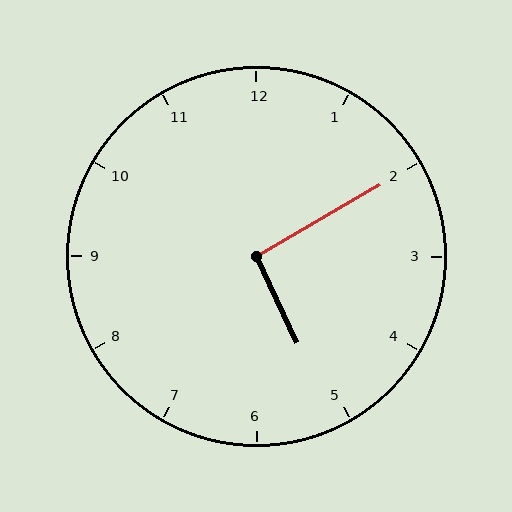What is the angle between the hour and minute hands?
Approximately 95 degrees.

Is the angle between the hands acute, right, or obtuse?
It is right.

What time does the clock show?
5:10.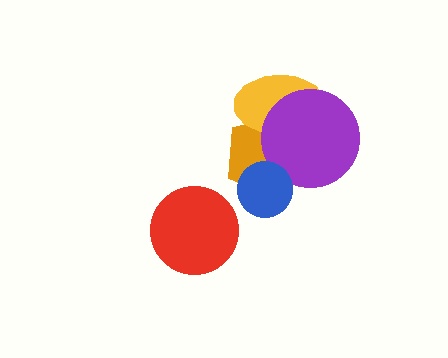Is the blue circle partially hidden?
No, no other shape covers it.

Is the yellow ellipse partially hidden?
Yes, it is partially covered by another shape.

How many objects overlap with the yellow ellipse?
2 objects overlap with the yellow ellipse.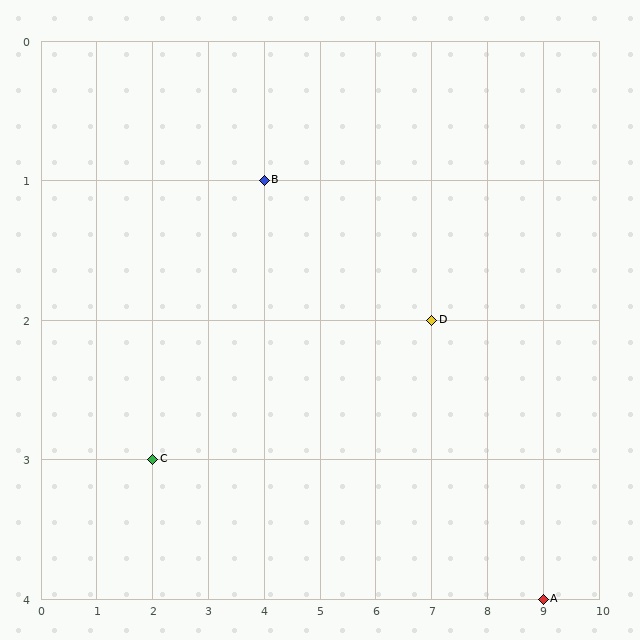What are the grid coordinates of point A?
Point A is at grid coordinates (9, 4).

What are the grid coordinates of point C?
Point C is at grid coordinates (2, 3).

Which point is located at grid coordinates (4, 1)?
Point B is at (4, 1).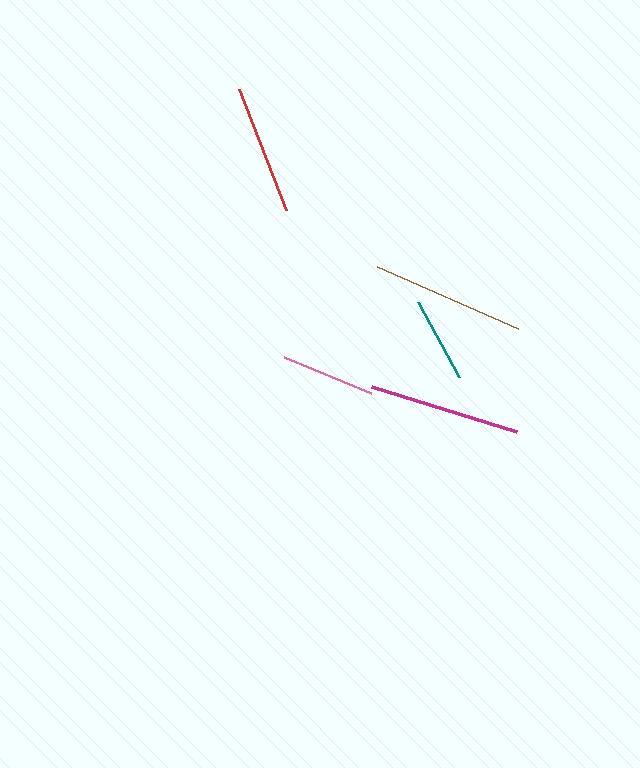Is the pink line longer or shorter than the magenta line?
The magenta line is longer than the pink line.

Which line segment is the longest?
The brown line is the longest at approximately 154 pixels.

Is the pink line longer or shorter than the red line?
The red line is longer than the pink line.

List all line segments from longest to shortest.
From longest to shortest: brown, magenta, red, pink, teal.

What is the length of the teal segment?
The teal segment is approximately 86 pixels long.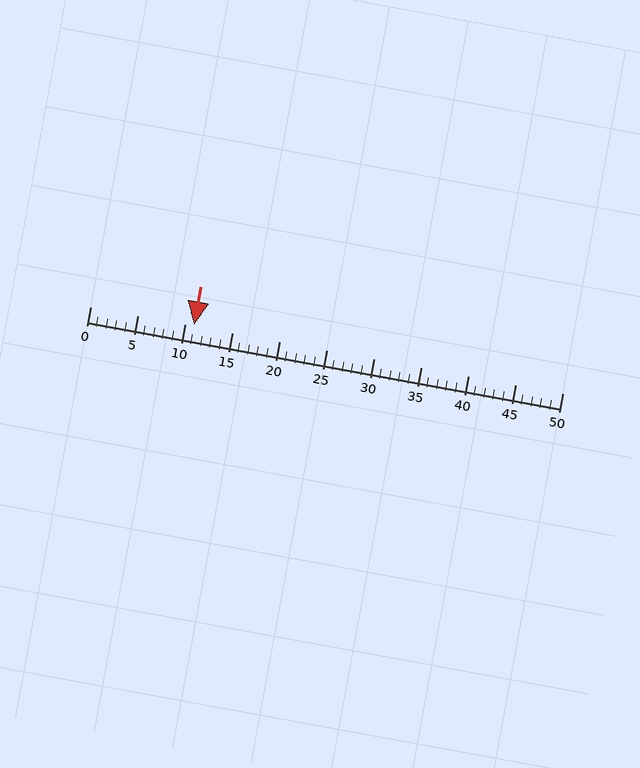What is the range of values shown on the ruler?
The ruler shows values from 0 to 50.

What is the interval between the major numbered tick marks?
The major tick marks are spaced 5 units apart.